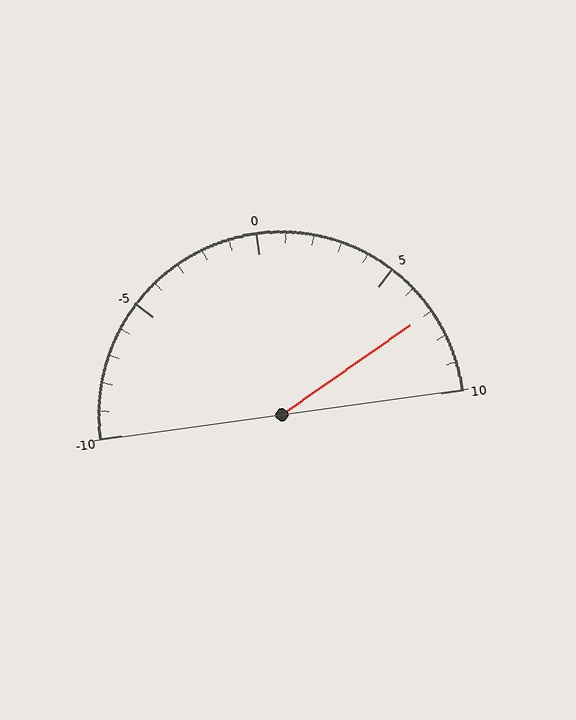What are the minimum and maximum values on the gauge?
The gauge ranges from -10 to 10.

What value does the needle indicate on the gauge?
The needle indicates approximately 7.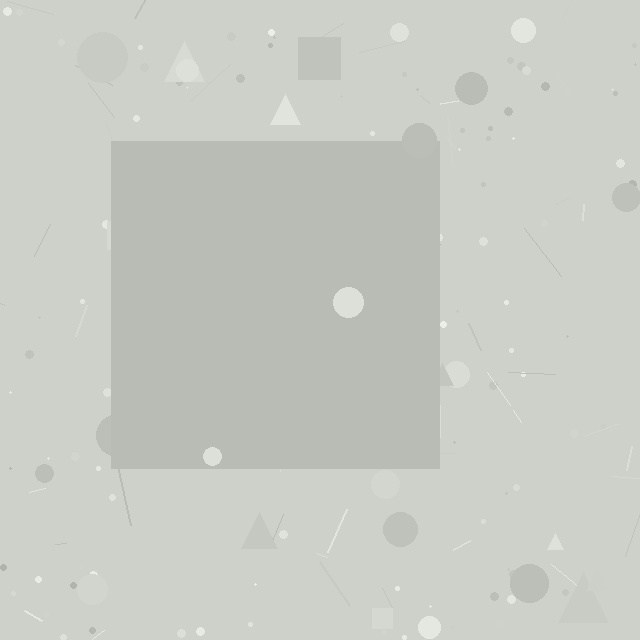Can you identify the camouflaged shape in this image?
The camouflaged shape is a square.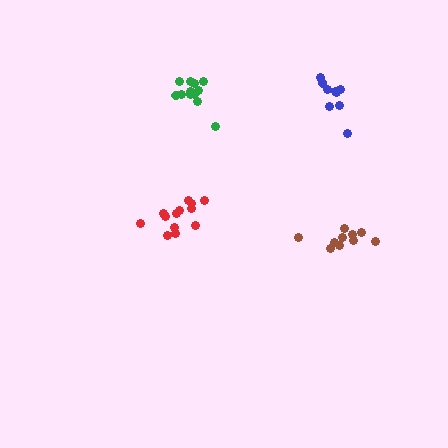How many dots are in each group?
Group 1: 13 dots, Group 2: 9 dots, Group 3: 10 dots, Group 4: 12 dots (44 total).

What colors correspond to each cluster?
The clusters are colored: red, blue, brown, green.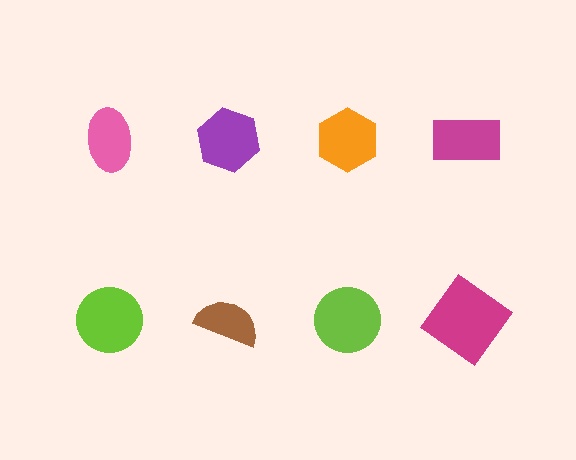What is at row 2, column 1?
A lime circle.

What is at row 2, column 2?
A brown semicircle.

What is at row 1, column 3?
An orange hexagon.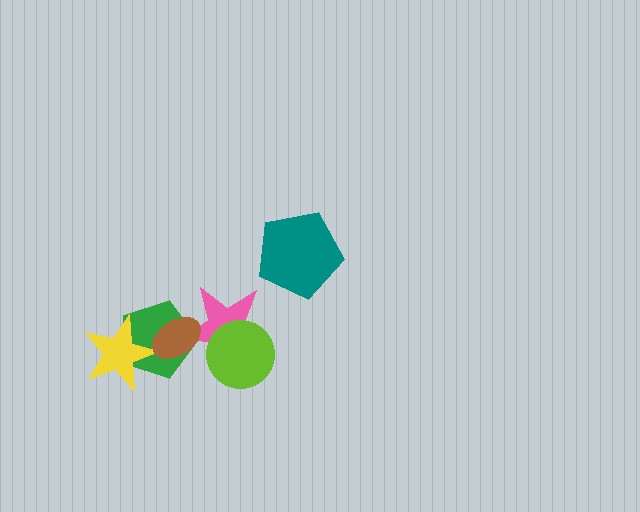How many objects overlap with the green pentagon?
3 objects overlap with the green pentagon.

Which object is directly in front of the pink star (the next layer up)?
The brown ellipse is directly in front of the pink star.